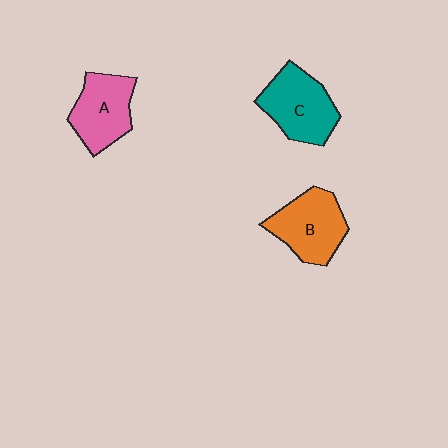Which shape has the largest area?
Shape C (teal).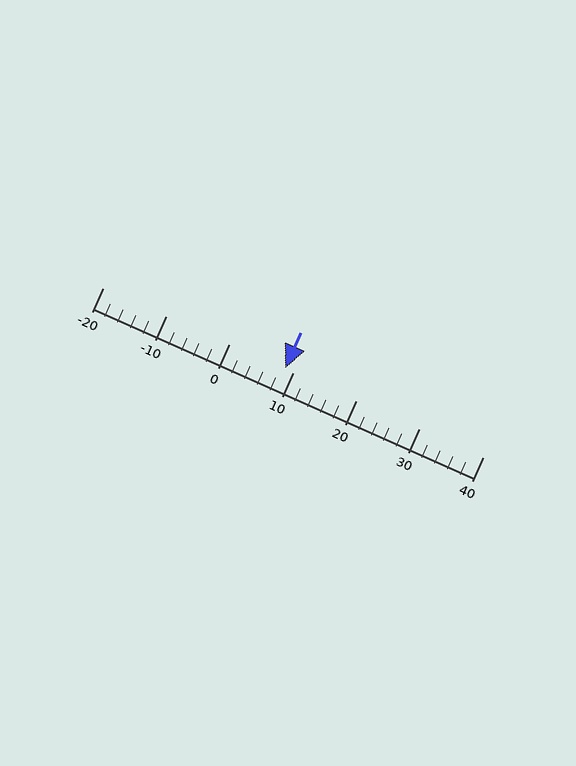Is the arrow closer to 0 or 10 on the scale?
The arrow is closer to 10.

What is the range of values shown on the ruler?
The ruler shows values from -20 to 40.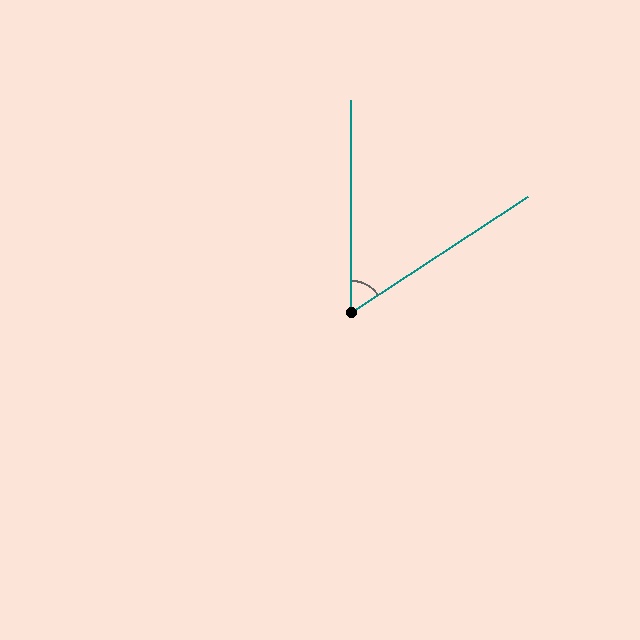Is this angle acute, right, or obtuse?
It is acute.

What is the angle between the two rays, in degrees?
Approximately 57 degrees.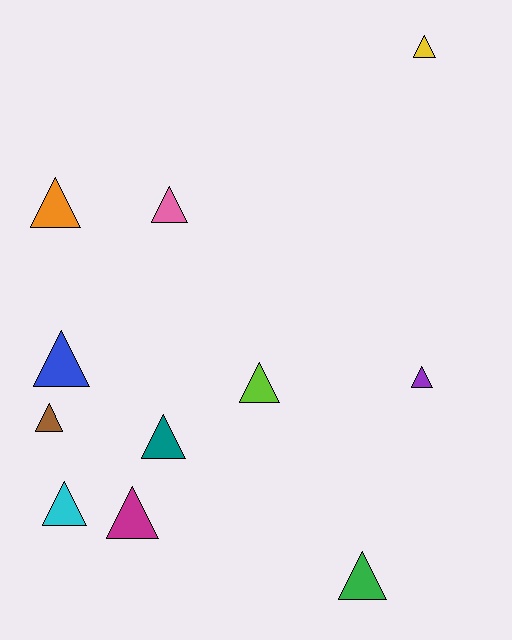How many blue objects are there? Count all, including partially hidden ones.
There is 1 blue object.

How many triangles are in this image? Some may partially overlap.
There are 11 triangles.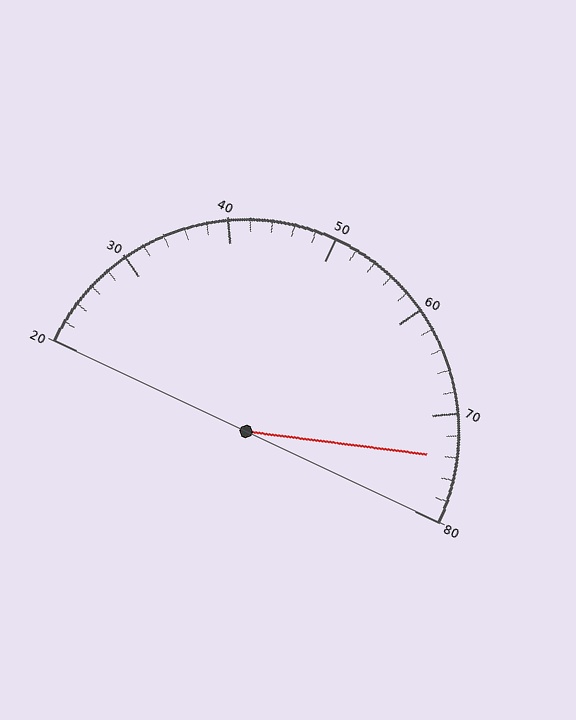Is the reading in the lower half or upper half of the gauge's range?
The reading is in the upper half of the range (20 to 80).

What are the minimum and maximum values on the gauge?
The gauge ranges from 20 to 80.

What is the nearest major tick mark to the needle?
The nearest major tick mark is 70.